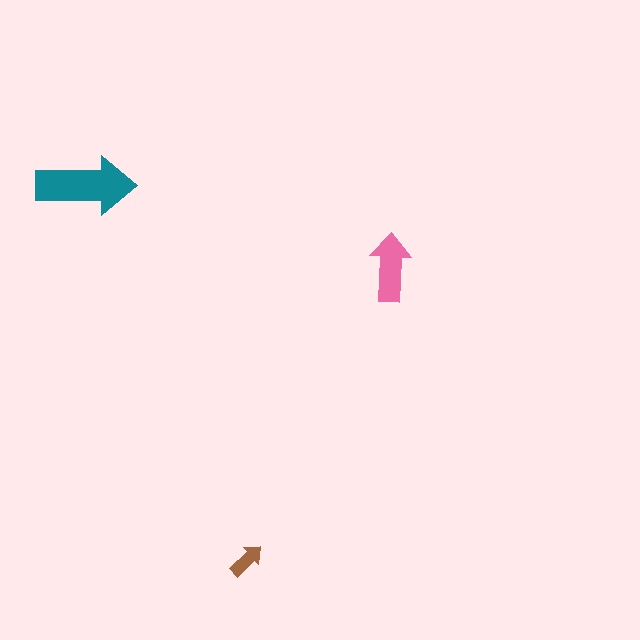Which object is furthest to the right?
The pink arrow is rightmost.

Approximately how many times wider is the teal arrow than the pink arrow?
About 1.5 times wider.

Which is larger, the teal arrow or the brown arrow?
The teal one.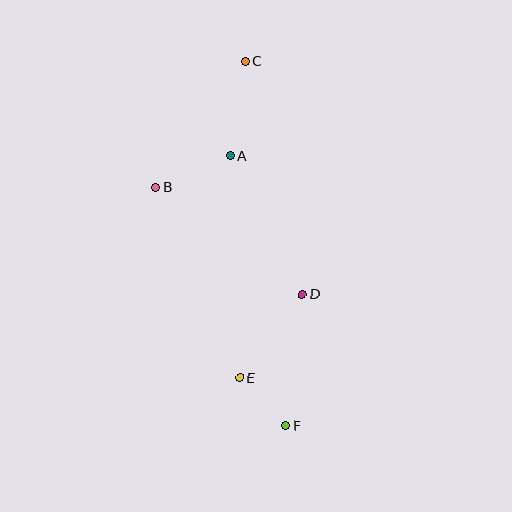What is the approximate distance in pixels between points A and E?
The distance between A and E is approximately 222 pixels.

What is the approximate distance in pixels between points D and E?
The distance between D and E is approximately 104 pixels.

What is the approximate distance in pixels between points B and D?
The distance between B and D is approximately 181 pixels.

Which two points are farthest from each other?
Points C and F are farthest from each other.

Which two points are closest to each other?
Points E and F are closest to each other.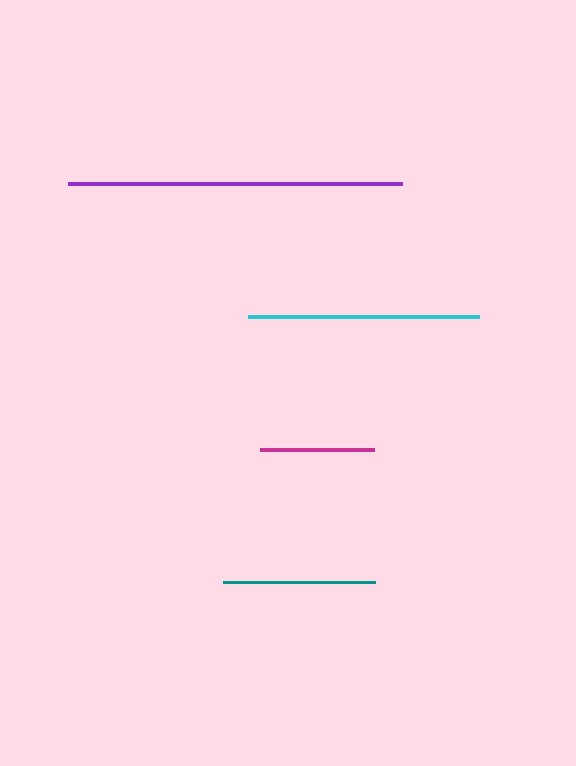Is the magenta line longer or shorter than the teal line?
The teal line is longer than the magenta line.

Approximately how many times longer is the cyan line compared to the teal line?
The cyan line is approximately 1.5 times the length of the teal line.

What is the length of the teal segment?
The teal segment is approximately 152 pixels long.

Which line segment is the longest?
The purple line is the longest at approximately 335 pixels.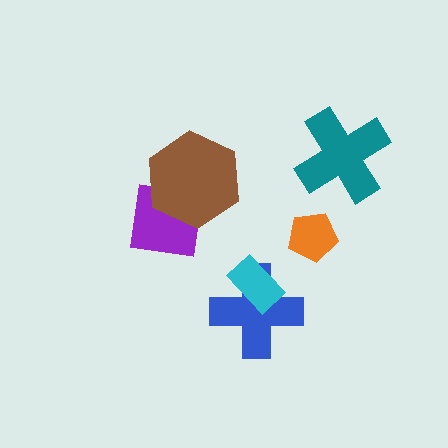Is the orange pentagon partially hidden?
No, no other shape covers it.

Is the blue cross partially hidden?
Yes, it is partially covered by another shape.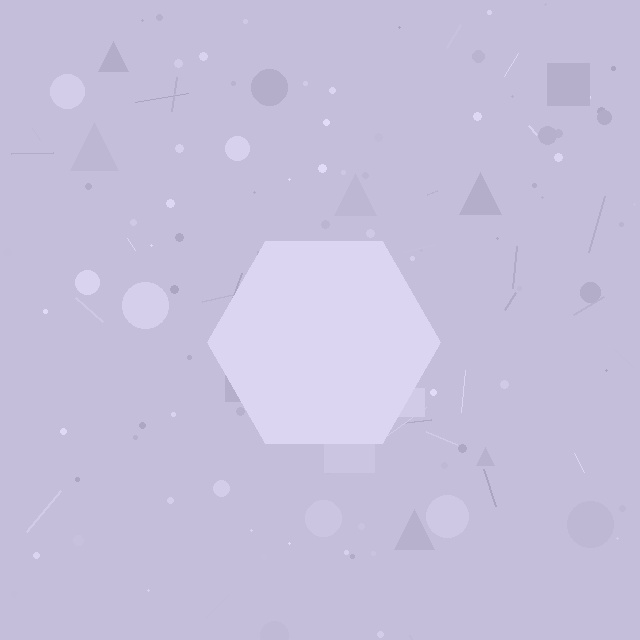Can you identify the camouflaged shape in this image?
The camouflaged shape is a hexagon.